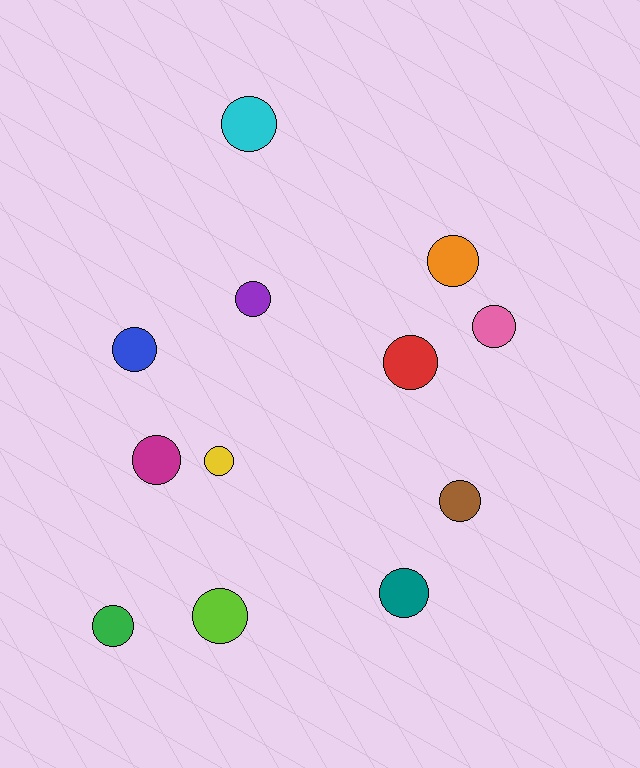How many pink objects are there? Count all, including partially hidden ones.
There is 1 pink object.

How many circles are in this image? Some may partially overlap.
There are 12 circles.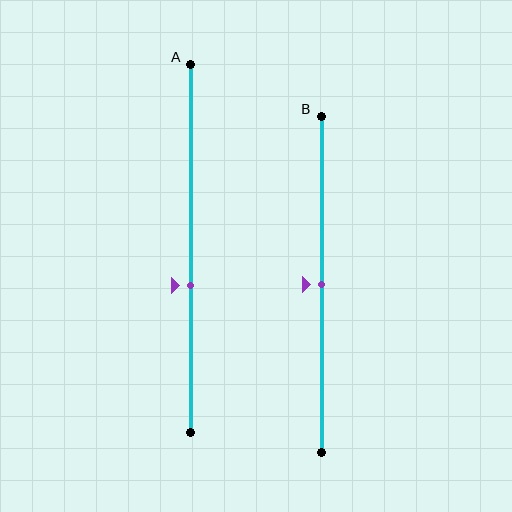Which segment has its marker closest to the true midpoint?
Segment B has its marker closest to the true midpoint.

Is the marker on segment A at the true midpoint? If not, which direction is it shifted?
No, the marker on segment A is shifted downward by about 10% of the segment length.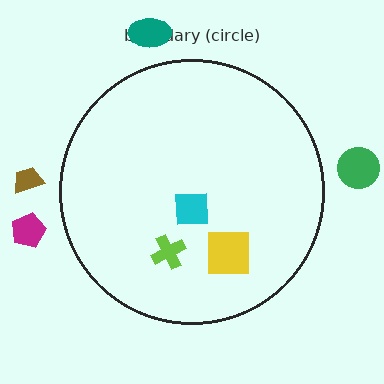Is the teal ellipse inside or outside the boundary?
Outside.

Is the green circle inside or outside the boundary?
Outside.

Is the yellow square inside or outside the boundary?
Inside.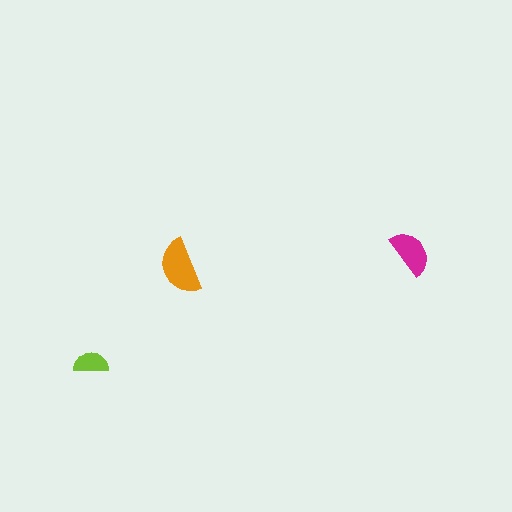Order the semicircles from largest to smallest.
the orange one, the magenta one, the lime one.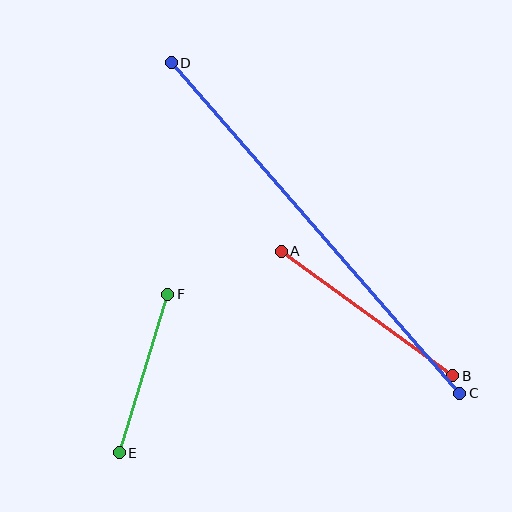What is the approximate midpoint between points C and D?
The midpoint is at approximately (316, 228) pixels.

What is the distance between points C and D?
The distance is approximately 439 pixels.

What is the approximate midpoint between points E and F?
The midpoint is at approximately (144, 374) pixels.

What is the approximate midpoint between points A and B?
The midpoint is at approximately (367, 313) pixels.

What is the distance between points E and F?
The distance is approximately 166 pixels.